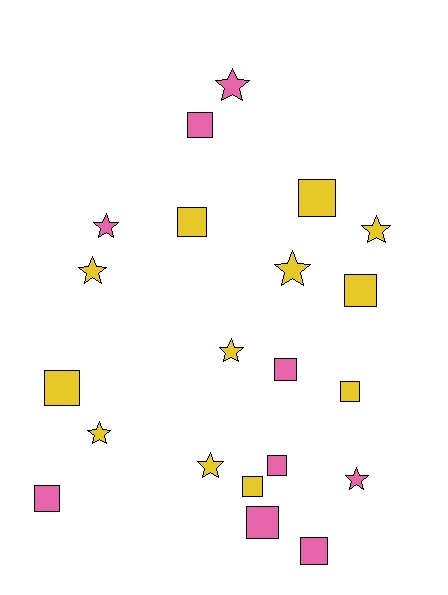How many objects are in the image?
There are 21 objects.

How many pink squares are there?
There are 6 pink squares.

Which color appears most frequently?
Yellow, with 12 objects.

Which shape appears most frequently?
Square, with 12 objects.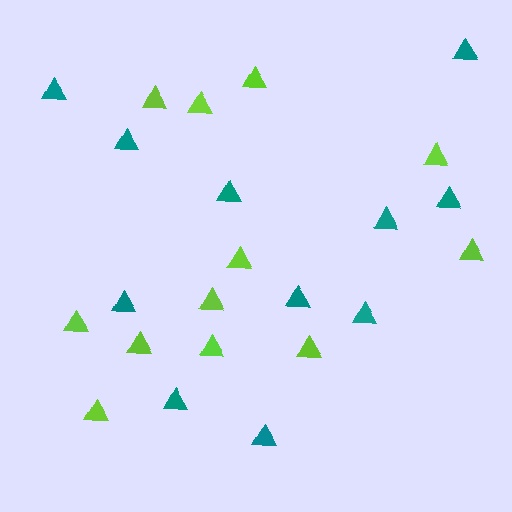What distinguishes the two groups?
There are 2 groups: one group of lime triangles (12) and one group of teal triangles (11).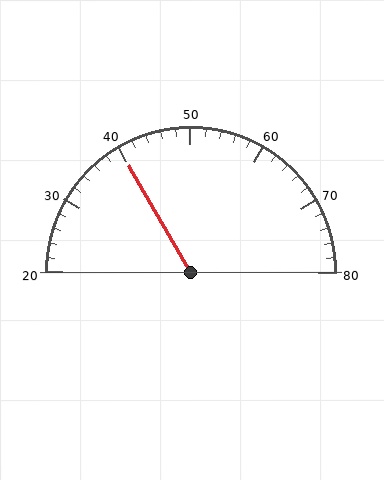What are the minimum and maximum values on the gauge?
The gauge ranges from 20 to 80.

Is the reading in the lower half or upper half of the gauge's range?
The reading is in the lower half of the range (20 to 80).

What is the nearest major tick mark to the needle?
The nearest major tick mark is 40.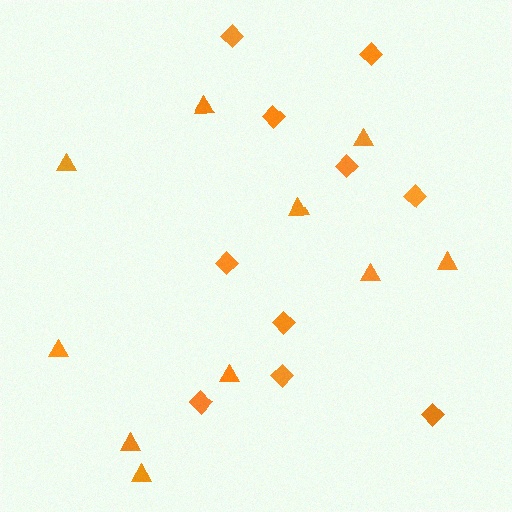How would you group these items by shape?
There are 2 groups: one group of diamonds (10) and one group of triangles (10).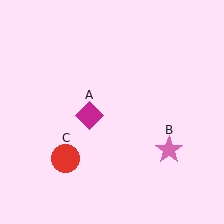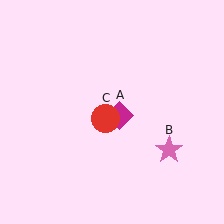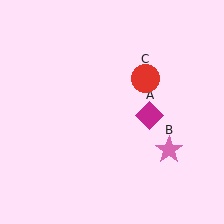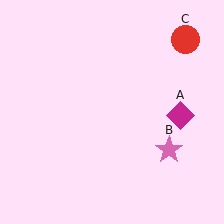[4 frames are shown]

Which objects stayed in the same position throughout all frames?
Pink star (object B) remained stationary.